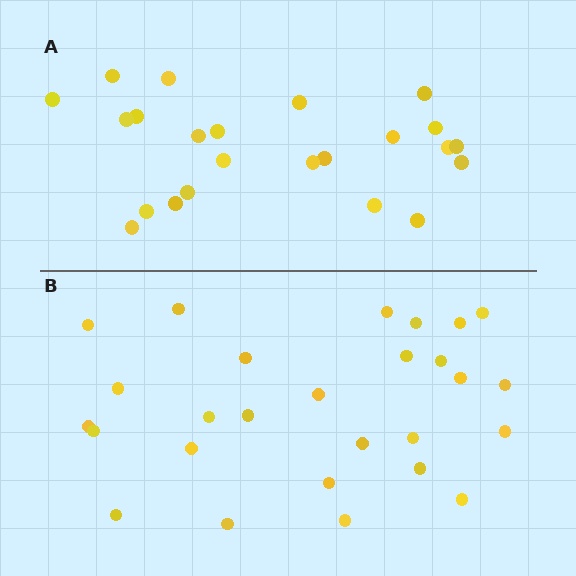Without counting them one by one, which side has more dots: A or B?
Region B (the bottom region) has more dots.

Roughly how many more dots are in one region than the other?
Region B has about 4 more dots than region A.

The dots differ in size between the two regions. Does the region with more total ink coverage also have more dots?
No. Region A has more total ink coverage because its dots are larger, but region B actually contains more individual dots. Total area can be misleading — the number of items is what matters here.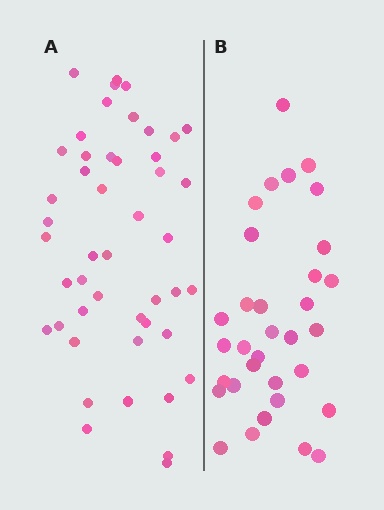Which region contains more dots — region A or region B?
Region A (the left region) has more dots.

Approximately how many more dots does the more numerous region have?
Region A has approximately 15 more dots than region B.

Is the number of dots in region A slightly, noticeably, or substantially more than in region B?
Region A has noticeably more, but not dramatically so. The ratio is roughly 1.4 to 1.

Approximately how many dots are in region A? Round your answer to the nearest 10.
About 50 dots. (The exact count is 47, which rounds to 50.)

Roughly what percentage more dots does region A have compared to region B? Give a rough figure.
About 40% more.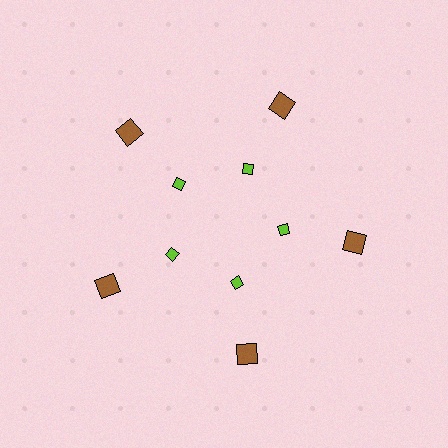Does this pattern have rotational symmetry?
Yes, this pattern has 5-fold rotational symmetry. It looks the same after rotating 72 degrees around the center.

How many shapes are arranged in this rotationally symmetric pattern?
There are 10 shapes, arranged in 5 groups of 2.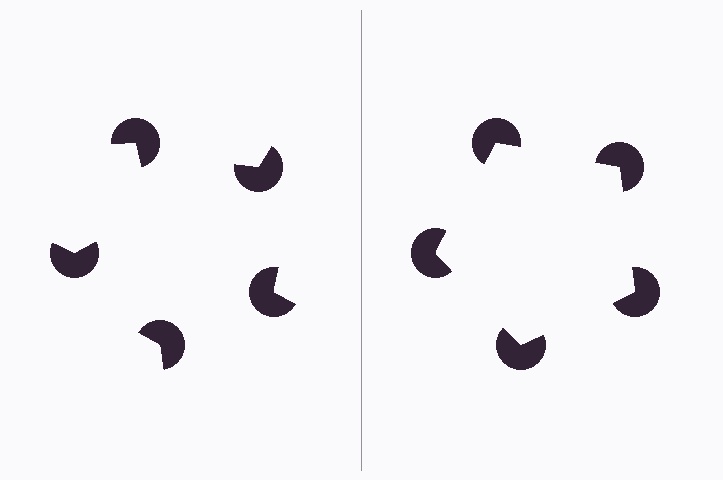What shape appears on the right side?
An illusory pentagon.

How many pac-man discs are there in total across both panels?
10 — 5 on each side.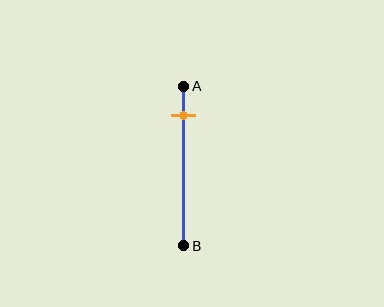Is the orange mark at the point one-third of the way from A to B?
No, the mark is at about 20% from A, not at the 33% one-third point.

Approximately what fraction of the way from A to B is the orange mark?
The orange mark is approximately 20% of the way from A to B.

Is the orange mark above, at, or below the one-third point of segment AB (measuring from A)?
The orange mark is above the one-third point of segment AB.